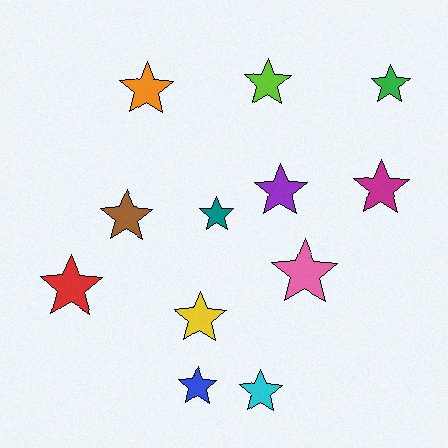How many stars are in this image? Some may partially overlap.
There are 12 stars.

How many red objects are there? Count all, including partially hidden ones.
There is 1 red object.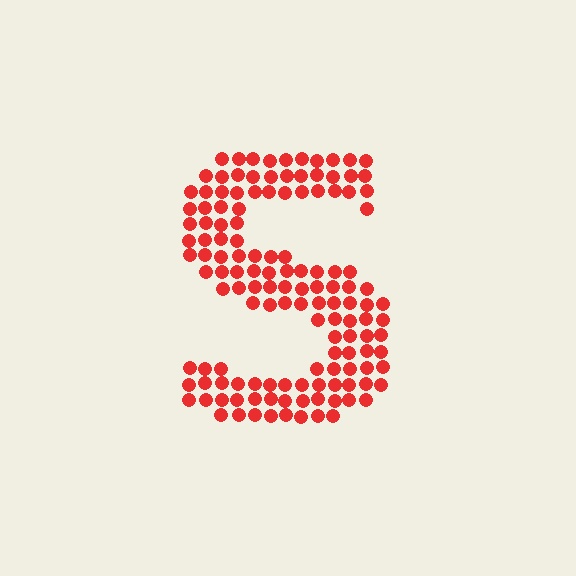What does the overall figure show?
The overall figure shows the letter S.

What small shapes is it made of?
It is made of small circles.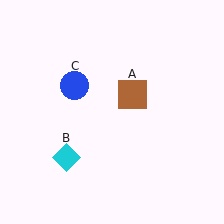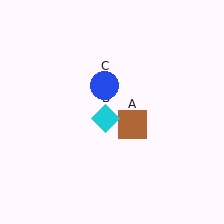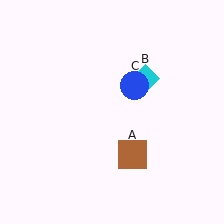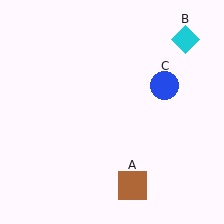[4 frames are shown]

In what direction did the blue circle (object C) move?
The blue circle (object C) moved right.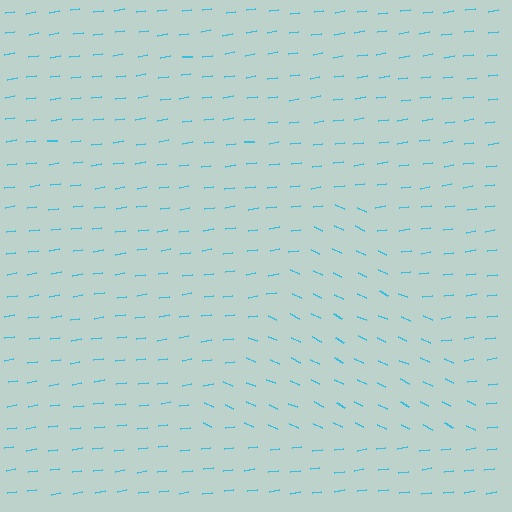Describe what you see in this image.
The image is filled with small cyan line segments. A triangle region in the image has lines oriented differently from the surrounding lines, creating a visible texture boundary.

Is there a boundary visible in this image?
Yes, there is a texture boundary formed by a change in line orientation.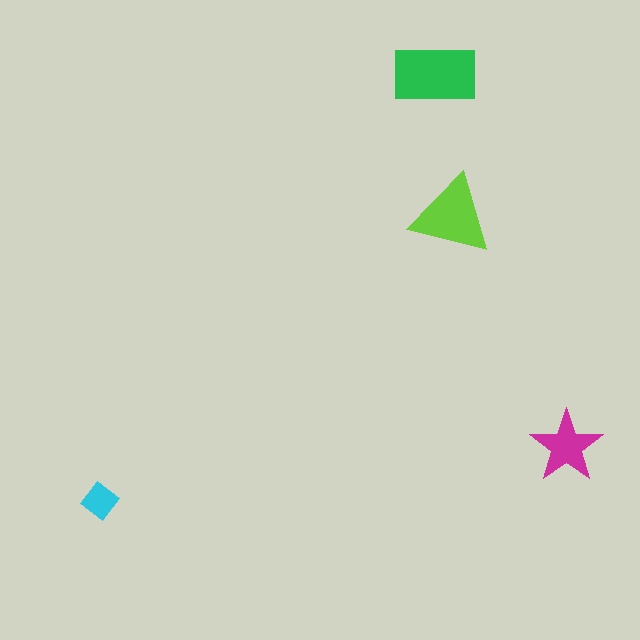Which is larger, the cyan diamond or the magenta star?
The magenta star.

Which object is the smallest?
The cyan diamond.